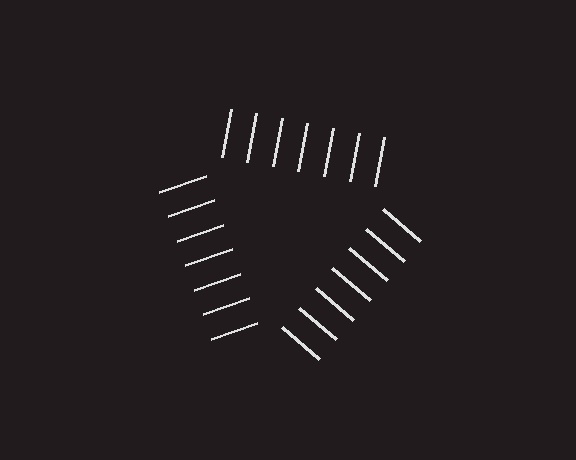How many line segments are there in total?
21 — 7 along each of the 3 edges.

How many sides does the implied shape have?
3 sides — the line-ends trace a triangle.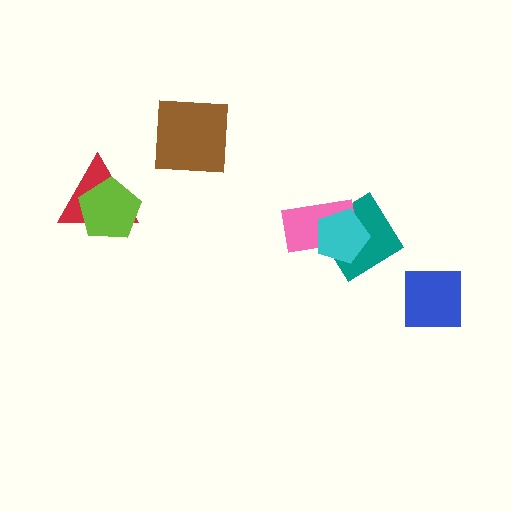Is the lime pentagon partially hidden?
No, no other shape covers it.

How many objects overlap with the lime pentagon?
1 object overlaps with the lime pentagon.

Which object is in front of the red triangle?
The lime pentagon is in front of the red triangle.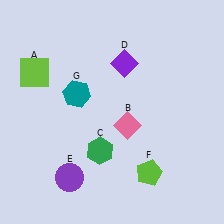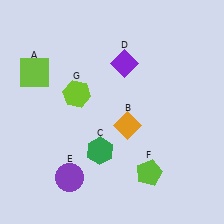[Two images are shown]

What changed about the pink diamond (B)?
In Image 1, B is pink. In Image 2, it changed to orange.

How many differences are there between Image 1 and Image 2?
There are 2 differences between the two images.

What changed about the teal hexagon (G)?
In Image 1, G is teal. In Image 2, it changed to lime.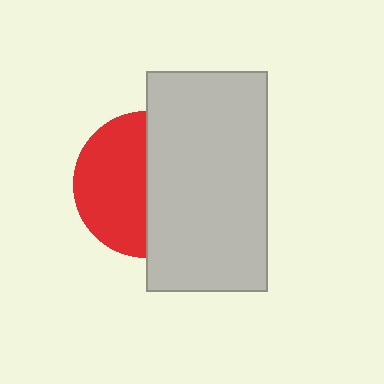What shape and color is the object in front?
The object in front is a light gray rectangle.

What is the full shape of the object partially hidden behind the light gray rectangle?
The partially hidden object is a red circle.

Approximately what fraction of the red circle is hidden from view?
Roughly 51% of the red circle is hidden behind the light gray rectangle.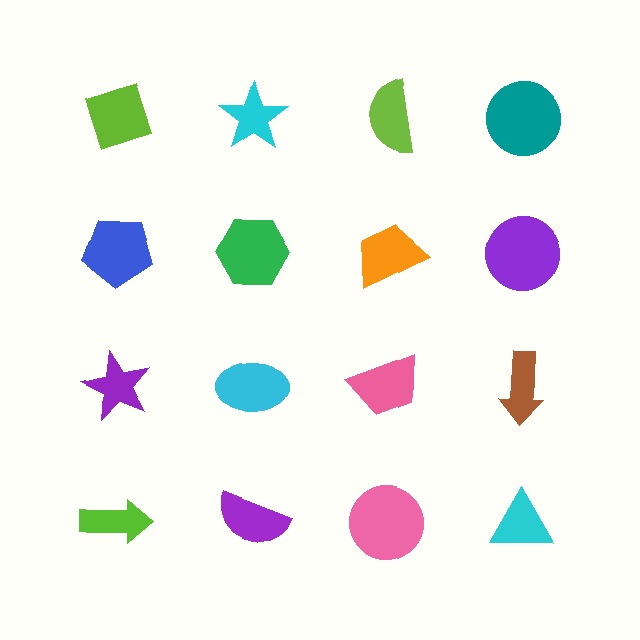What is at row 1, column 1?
A lime diamond.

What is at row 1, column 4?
A teal circle.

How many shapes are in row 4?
4 shapes.